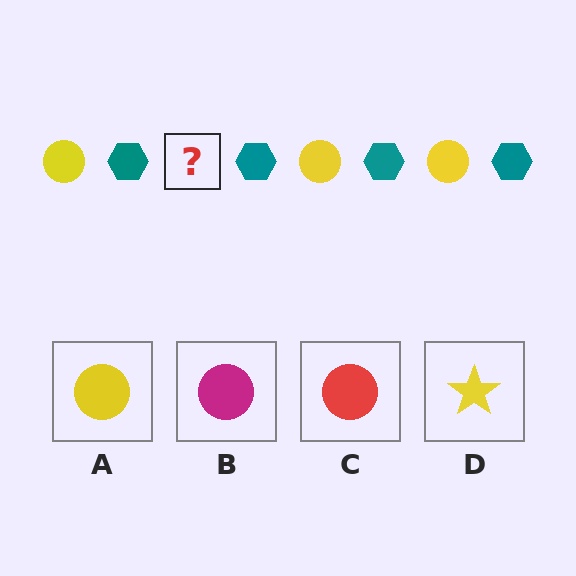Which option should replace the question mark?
Option A.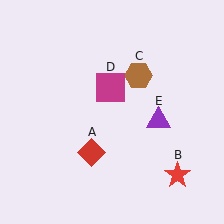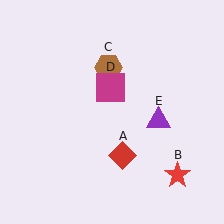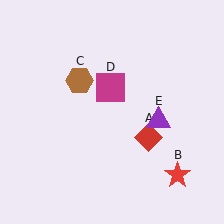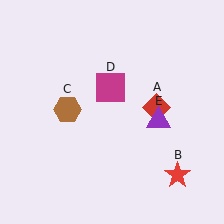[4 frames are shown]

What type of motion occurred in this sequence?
The red diamond (object A), brown hexagon (object C) rotated counterclockwise around the center of the scene.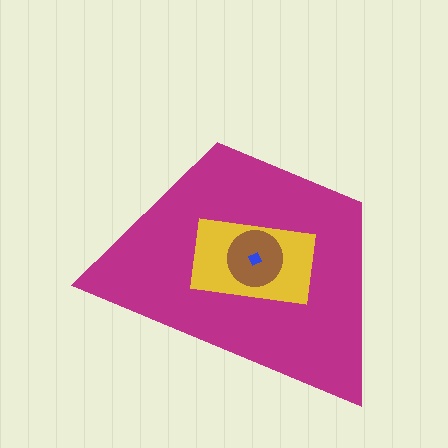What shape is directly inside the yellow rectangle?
The brown circle.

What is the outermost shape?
The magenta trapezoid.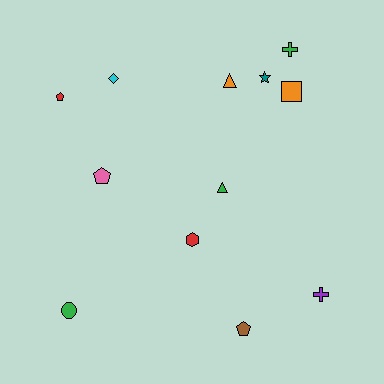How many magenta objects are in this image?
There are no magenta objects.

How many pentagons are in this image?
There are 3 pentagons.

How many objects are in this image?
There are 12 objects.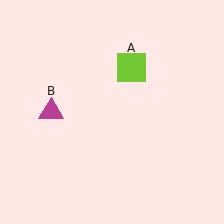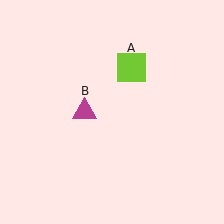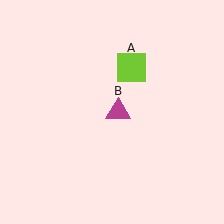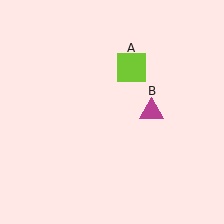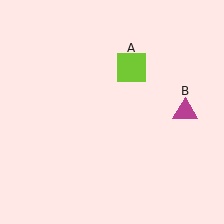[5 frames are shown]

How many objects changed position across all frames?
1 object changed position: magenta triangle (object B).